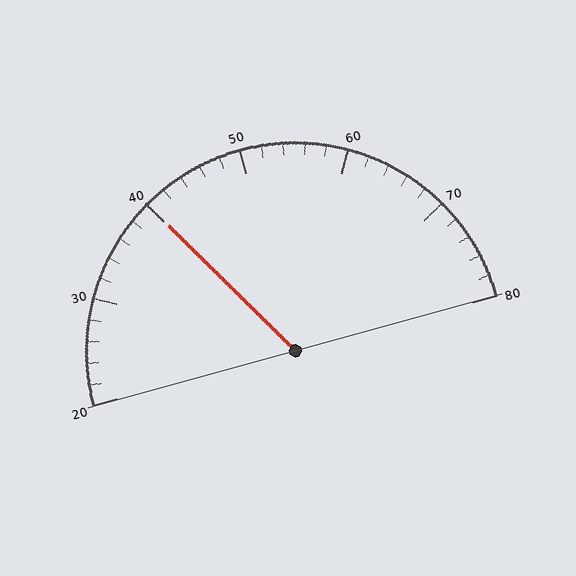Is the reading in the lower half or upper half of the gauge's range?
The reading is in the lower half of the range (20 to 80).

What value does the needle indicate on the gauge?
The needle indicates approximately 40.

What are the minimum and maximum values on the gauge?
The gauge ranges from 20 to 80.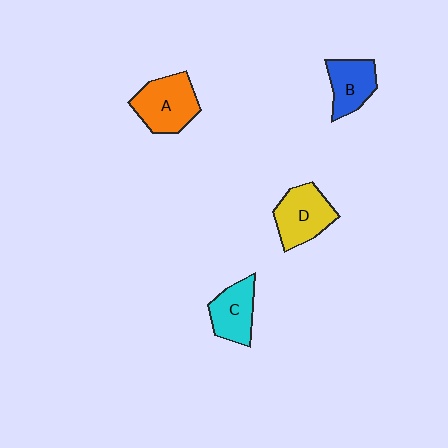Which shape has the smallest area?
Shape B (blue).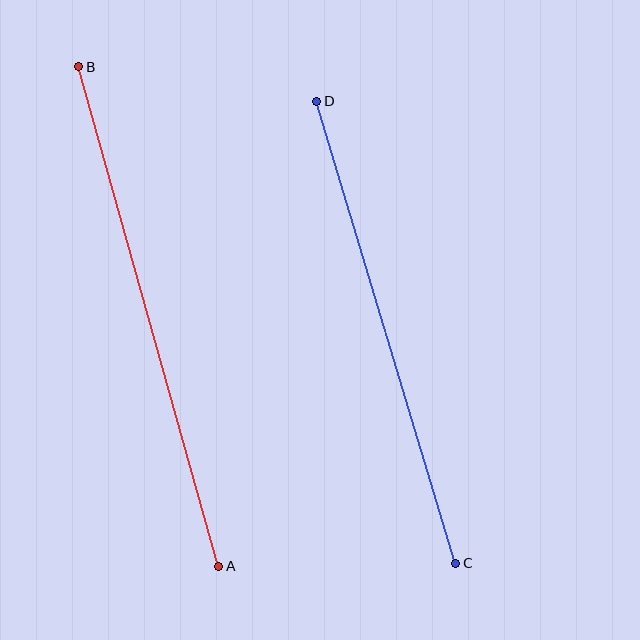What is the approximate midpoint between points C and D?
The midpoint is at approximately (386, 332) pixels.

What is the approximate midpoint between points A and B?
The midpoint is at approximately (149, 317) pixels.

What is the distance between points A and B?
The distance is approximately 519 pixels.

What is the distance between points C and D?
The distance is approximately 483 pixels.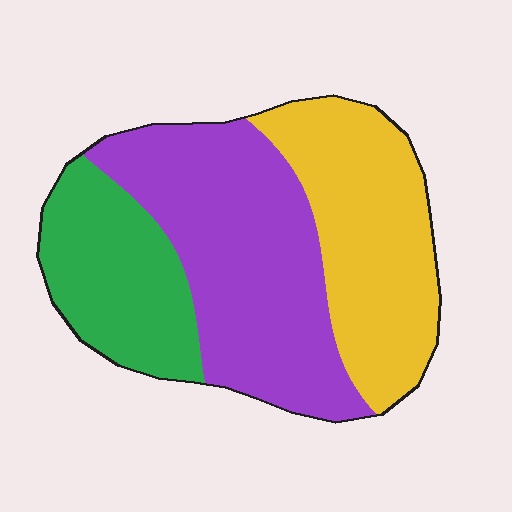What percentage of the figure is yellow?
Yellow covers about 35% of the figure.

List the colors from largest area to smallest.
From largest to smallest: purple, yellow, green.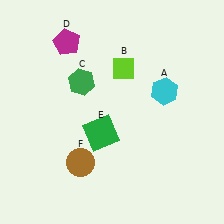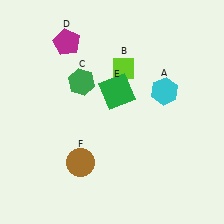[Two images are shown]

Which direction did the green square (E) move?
The green square (E) moved up.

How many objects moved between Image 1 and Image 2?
1 object moved between the two images.